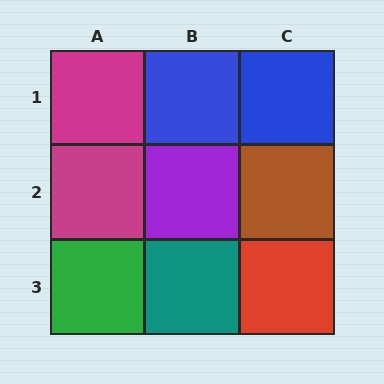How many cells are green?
1 cell is green.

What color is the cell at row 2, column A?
Magenta.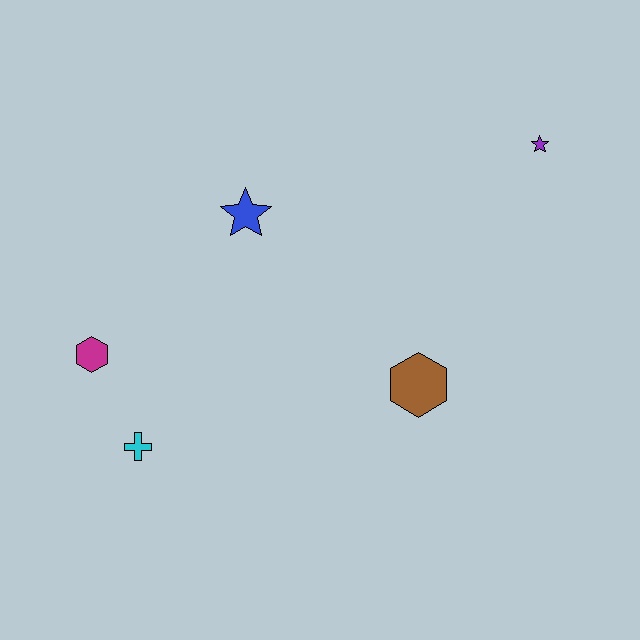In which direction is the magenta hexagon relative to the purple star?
The magenta hexagon is to the left of the purple star.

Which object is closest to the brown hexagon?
The blue star is closest to the brown hexagon.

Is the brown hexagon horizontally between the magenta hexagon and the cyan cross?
No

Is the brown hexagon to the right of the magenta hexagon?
Yes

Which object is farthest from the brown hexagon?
The magenta hexagon is farthest from the brown hexagon.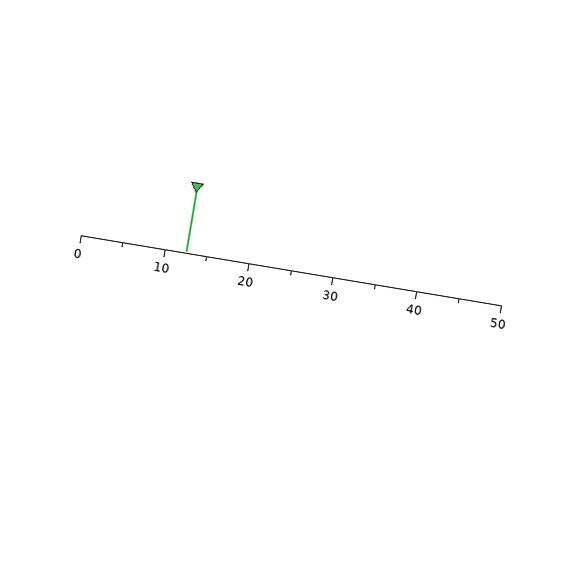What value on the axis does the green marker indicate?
The marker indicates approximately 12.5.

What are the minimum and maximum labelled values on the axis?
The axis runs from 0 to 50.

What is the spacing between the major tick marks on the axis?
The major ticks are spaced 10 apart.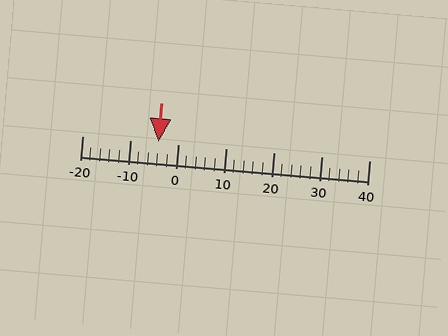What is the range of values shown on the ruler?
The ruler shows values from -20 to 40.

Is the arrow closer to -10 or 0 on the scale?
The arrow is closer to 0.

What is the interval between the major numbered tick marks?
The major tick marks are spaced 10 units apart.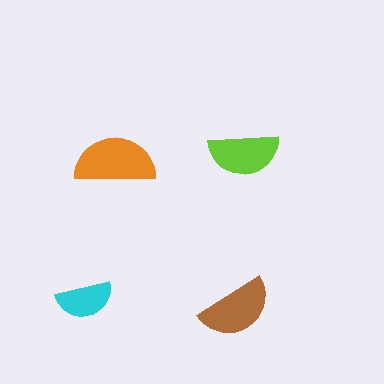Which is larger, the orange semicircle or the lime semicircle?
The orange one.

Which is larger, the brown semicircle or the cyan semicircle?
The brown one.